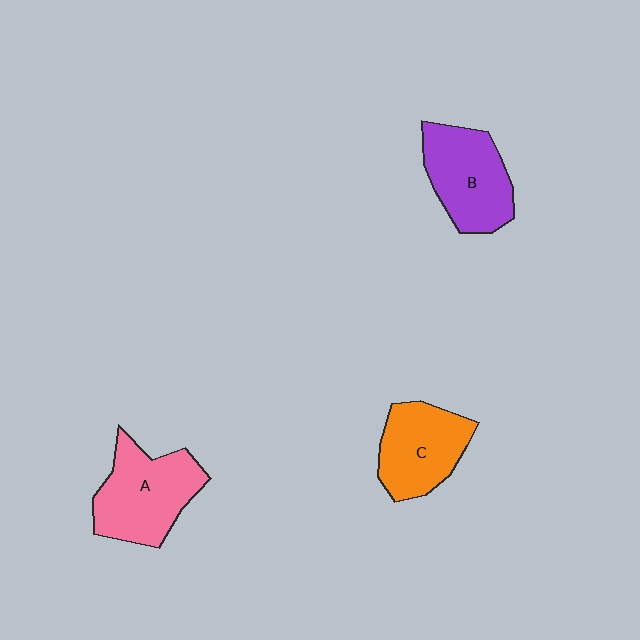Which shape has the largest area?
Shape A (pink).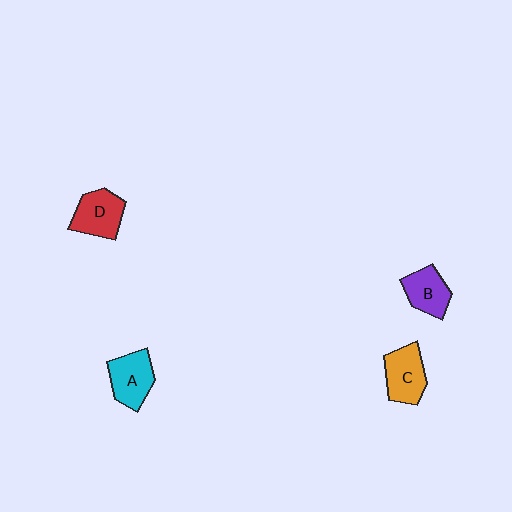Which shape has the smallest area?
Shape B (purple).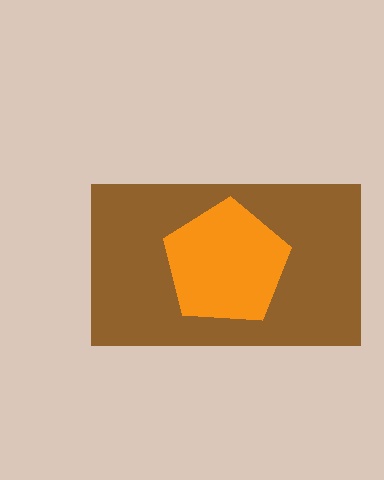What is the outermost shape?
The brown rectangle.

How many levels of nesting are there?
2.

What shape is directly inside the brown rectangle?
The orange pentagon.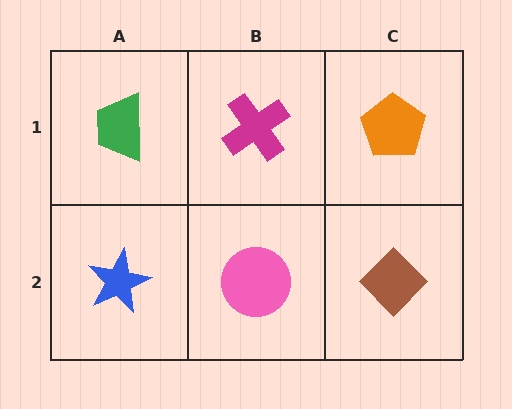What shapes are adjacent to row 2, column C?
An orange pentagon (row 1, column C), a pink circle (row 2, column B).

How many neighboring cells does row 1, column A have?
2.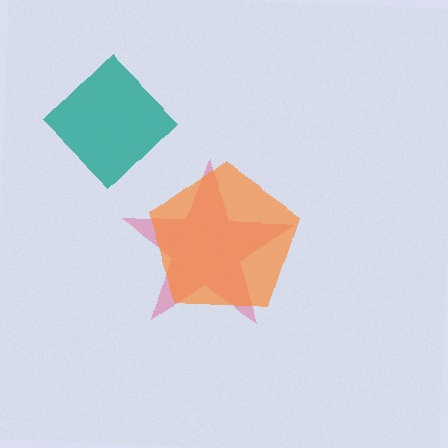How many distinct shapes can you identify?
There are 3 distinct shapes: a pink star, an orange pentagon, a teal diamond.